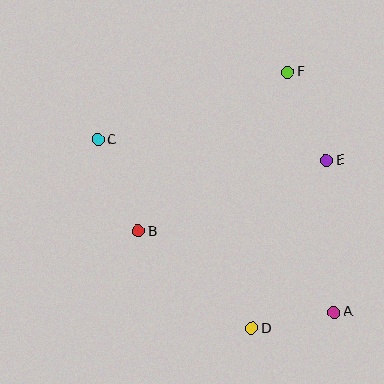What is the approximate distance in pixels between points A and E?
The distance between A and E is approximately 152 pixels.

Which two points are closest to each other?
Points A and D are closest to each other.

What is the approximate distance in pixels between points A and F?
The distance between A and F is approximately 245 pixels.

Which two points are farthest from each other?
Points A and C are farthest from each other.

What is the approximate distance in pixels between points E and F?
The distance between E and F is approximately 97 pixels.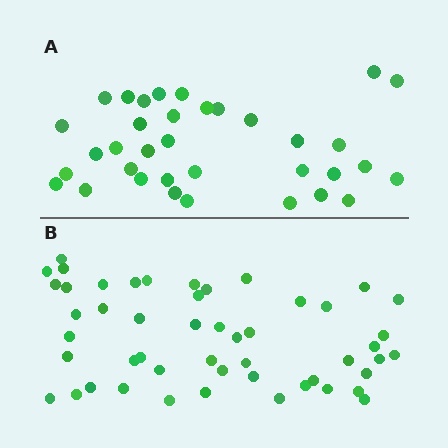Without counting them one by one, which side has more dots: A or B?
Region B (the bottom region) has more dots.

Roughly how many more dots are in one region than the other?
Region B has approximately 15 more dots than region A.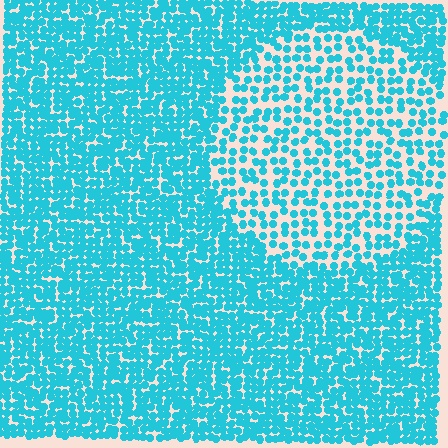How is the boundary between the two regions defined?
The boundary is defined by a change in element density (approximately 2.0x ratio). All elements are the same color, size, and shape.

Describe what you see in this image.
The image contains small cyan elements arranged at two different densities. A circle-shaped region is visible where the elements are less densely packed than the surrounding area.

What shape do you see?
I see a circle.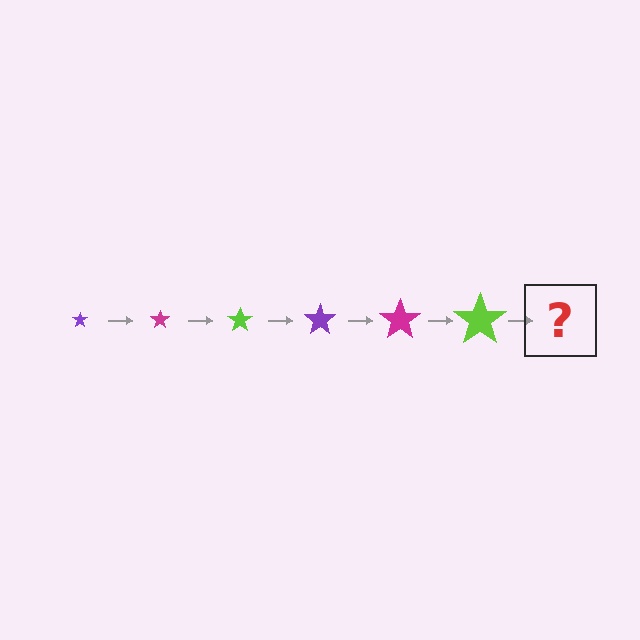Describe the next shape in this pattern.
It should be a purple star, larger than the previous one.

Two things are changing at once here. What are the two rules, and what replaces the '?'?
The two rules are that the star grows larger each step and the color cycles through purple, magenta, and lime. The '?' should be a purple star, larger than the previous one.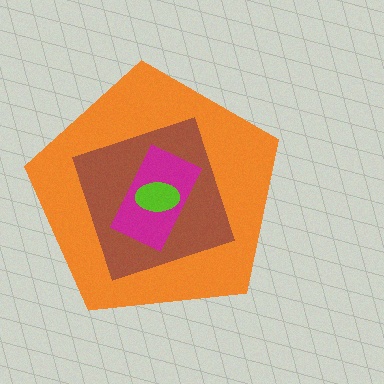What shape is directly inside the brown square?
The magenta rectangle.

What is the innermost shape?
The lime ellipse.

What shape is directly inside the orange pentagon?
The brown square.